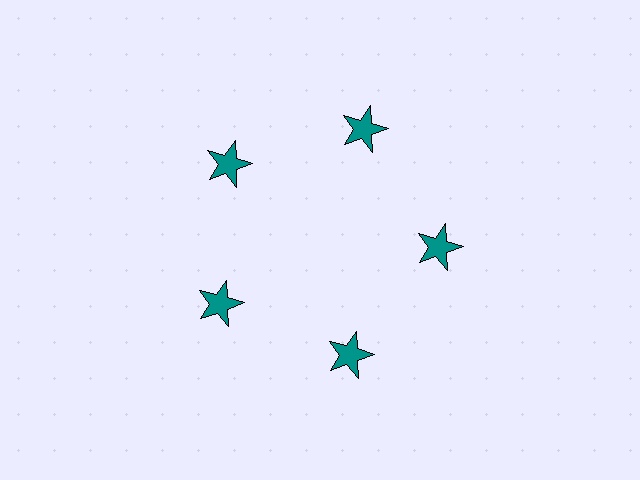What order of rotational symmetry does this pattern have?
This pattern has 5-fold rotational symmetry.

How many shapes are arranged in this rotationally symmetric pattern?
There are 5 shapes, arranged in 5 groups of 1.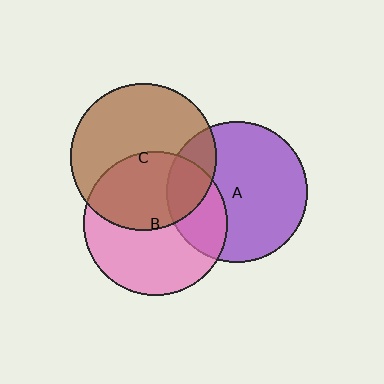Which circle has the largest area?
Circle C (brown).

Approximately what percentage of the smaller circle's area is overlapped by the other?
Approximately 45%.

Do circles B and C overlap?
Yes.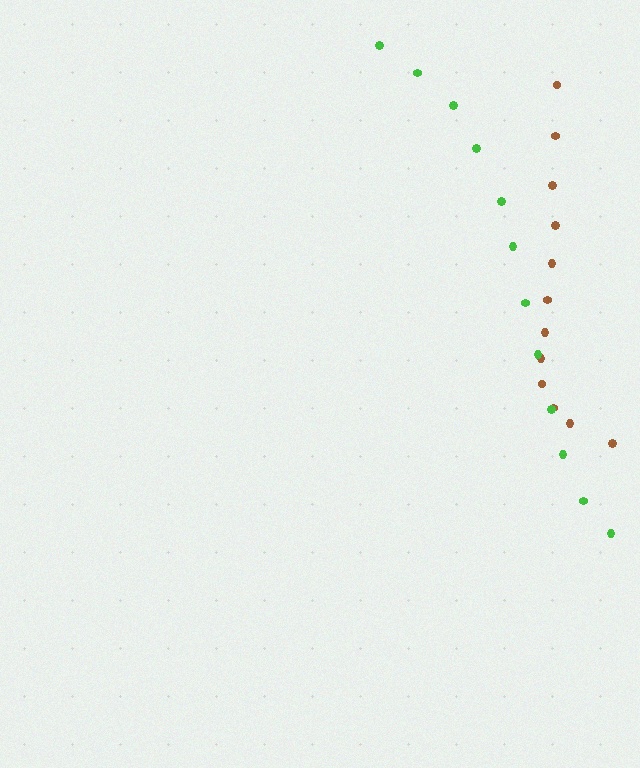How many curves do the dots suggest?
There are 2 distinct paths.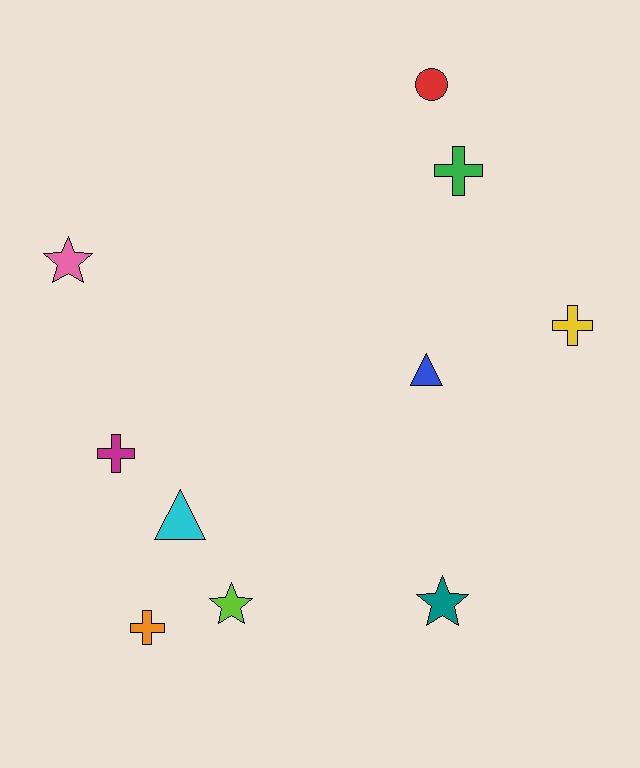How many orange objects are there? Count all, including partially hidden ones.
There is 1 orange object.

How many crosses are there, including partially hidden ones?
There are 4 crosses.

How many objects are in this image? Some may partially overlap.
There are 10 objects.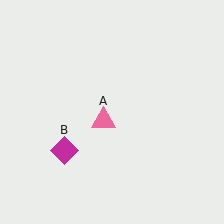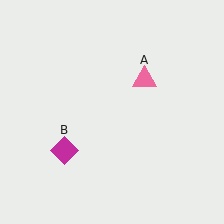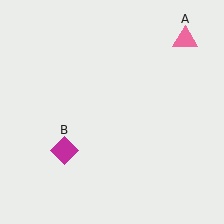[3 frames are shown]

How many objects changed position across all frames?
1 object changed position: pink triangle (object A).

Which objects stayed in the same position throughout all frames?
Magenta diamond (object B) remained stationary.